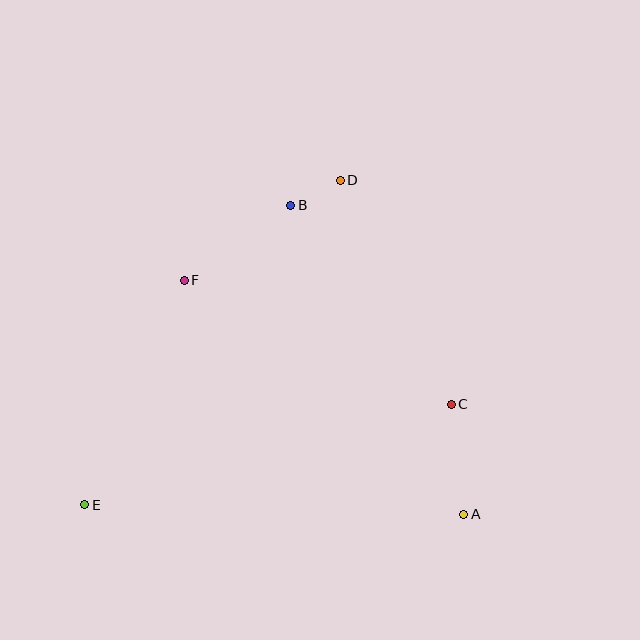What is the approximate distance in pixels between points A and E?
The distance between A and E is approximately 379 pixels.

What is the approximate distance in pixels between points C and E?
The distance between C and E is approximately 380 pixels.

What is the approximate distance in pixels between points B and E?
The distance between B and E is approximately 364 pixels.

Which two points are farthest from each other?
Points D and E are farthest from each other.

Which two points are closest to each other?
Points B and D are closest to each other.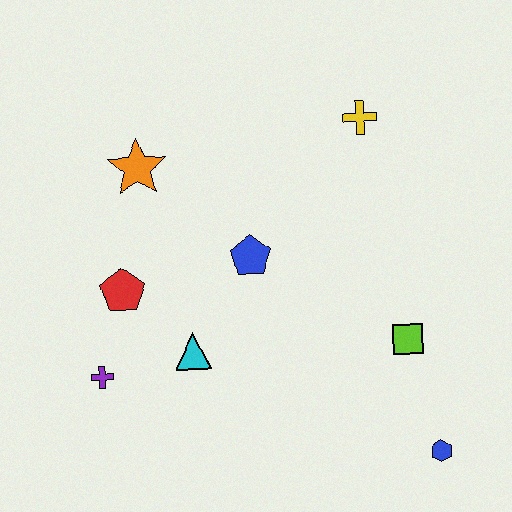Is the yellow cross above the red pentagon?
Yes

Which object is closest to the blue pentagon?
The cyan triangle is closest to the blue pentagon.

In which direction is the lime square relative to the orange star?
The lime square is to the right of the orange star.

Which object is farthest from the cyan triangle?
The yellow cross is farthest from the cyan triangle.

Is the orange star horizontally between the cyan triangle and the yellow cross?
No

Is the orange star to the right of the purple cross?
Yes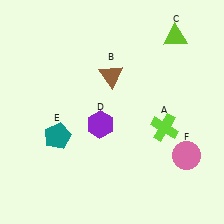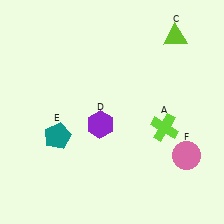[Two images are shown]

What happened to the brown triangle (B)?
The brown triangle (B) was removed in Image 2. It was in the top-left area of Image 1.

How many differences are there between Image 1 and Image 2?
There is 1 difference between the two images.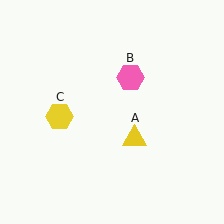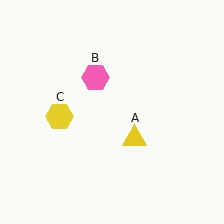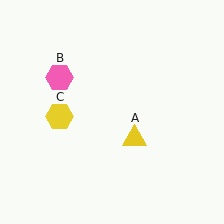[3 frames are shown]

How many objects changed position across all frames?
1 object changed position: pink hexagon (object B).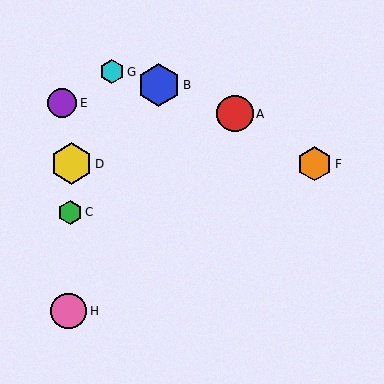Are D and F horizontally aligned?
Yes, both are at y≈164.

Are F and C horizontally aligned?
No, F is at y≈164 and C is at y≈212.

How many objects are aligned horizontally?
2 objects (D, F) are aligned horizontally.